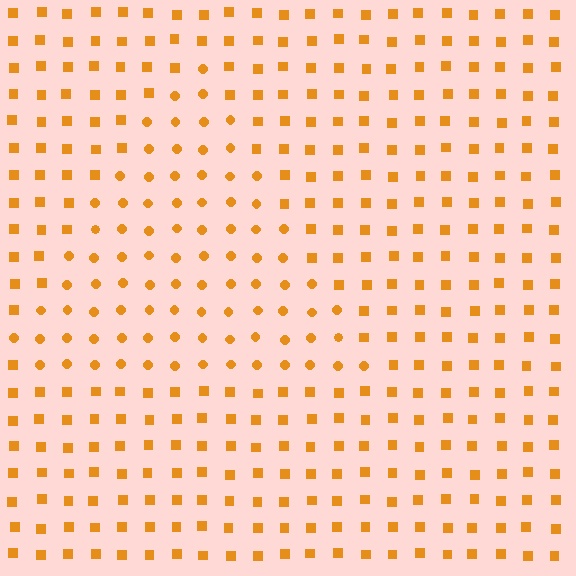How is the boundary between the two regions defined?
The boundary is defined by a change in element shape: circles inside vs. squares outside. All elements share the same color and spacing.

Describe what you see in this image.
The image is filled with small orange elements arranged in a uniform grid. A triangle-shaped region contains circles, while the surrounding area contains squares. The boundary is defined purely by the change in element shape.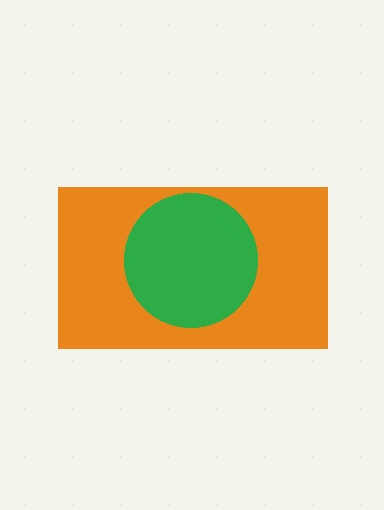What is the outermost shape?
The orange rectangle.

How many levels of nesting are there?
2.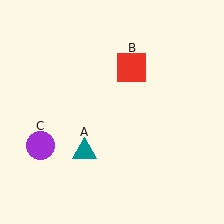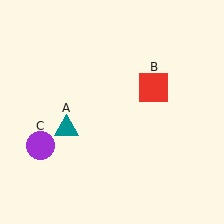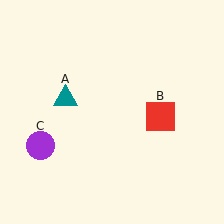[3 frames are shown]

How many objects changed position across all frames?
2 objects changed position: teal triangle (object A), red square (object B).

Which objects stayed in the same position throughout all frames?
Purple circle (object C) remained stationary.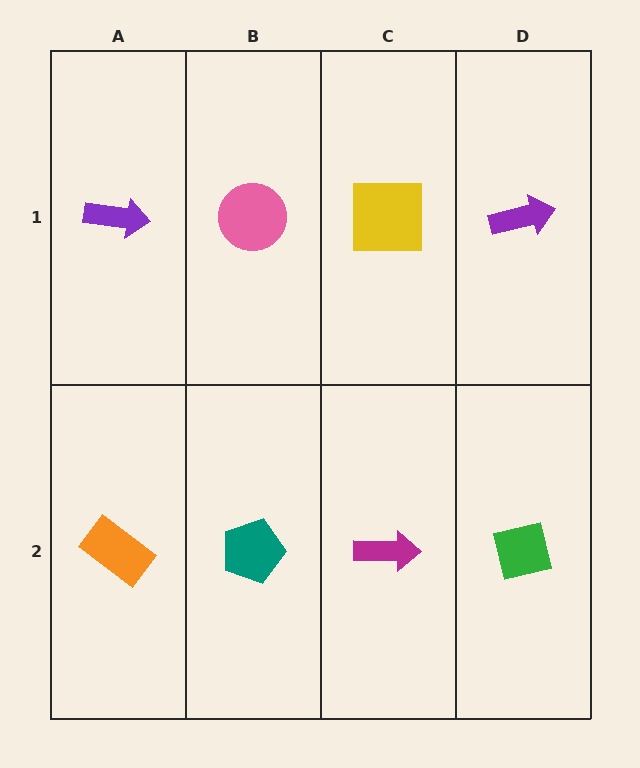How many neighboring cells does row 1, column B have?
3.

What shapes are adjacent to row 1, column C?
A magenta arrow (row 2, column C), a pink circle (row 1, column B), a purple arrow (row 1, column D).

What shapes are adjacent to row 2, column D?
A purple arrow (row 1, column D), a magenta arrow (row 2, column C).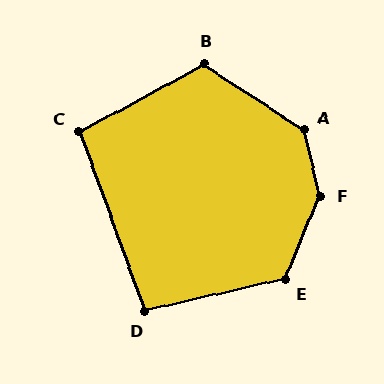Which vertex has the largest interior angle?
F, at approximately 144 degrees.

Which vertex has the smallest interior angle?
D, at approximately 97 degrees.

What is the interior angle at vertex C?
Approximately 98 degrees (obtuse).